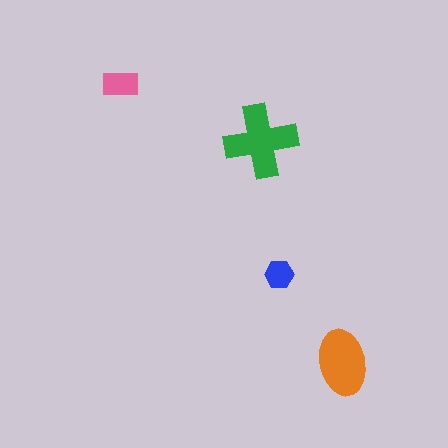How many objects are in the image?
There are 4 objects in the image.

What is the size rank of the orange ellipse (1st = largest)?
2nd.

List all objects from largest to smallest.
The green cross, the orange ellipse, the pink rectangle, the blue hexagon.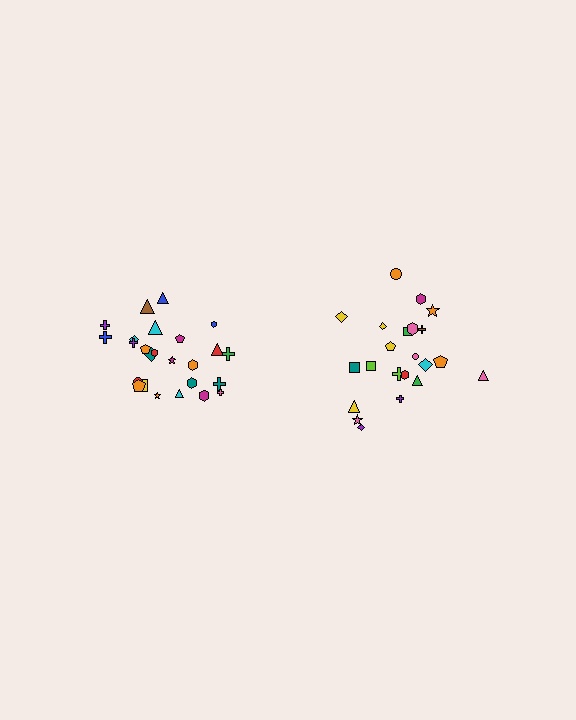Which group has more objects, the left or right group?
The left group.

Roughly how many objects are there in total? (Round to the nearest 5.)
Roughly 45 objects in total.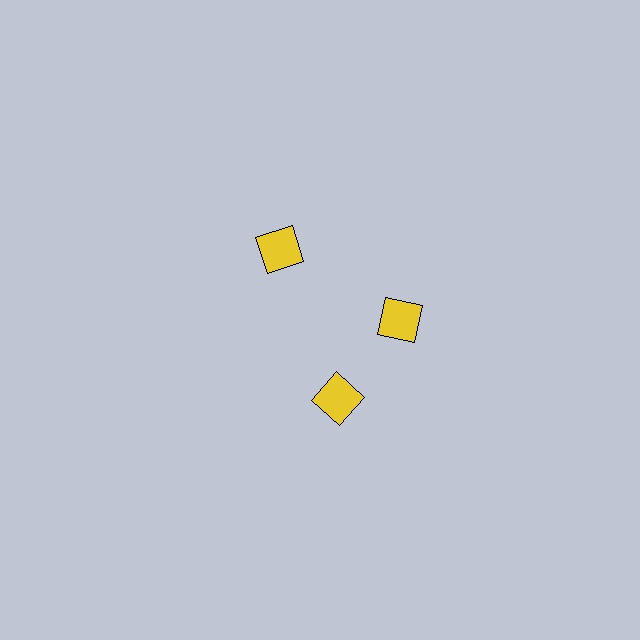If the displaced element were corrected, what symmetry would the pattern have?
It would have 3-fold rotational symmetry — the pattern would map onto itself every 120 degrees.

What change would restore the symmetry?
The symmetry would be restored by rotating it back into even spacing with its neighbors so that all 3 squares sit at equal angles and equal distance from the center.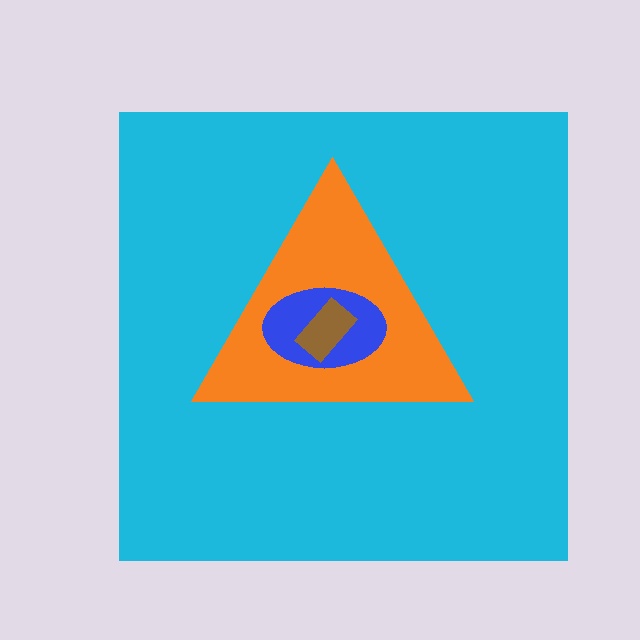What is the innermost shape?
The brown rectangle.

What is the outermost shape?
The cyan square.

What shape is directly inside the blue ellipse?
The brown rectangle.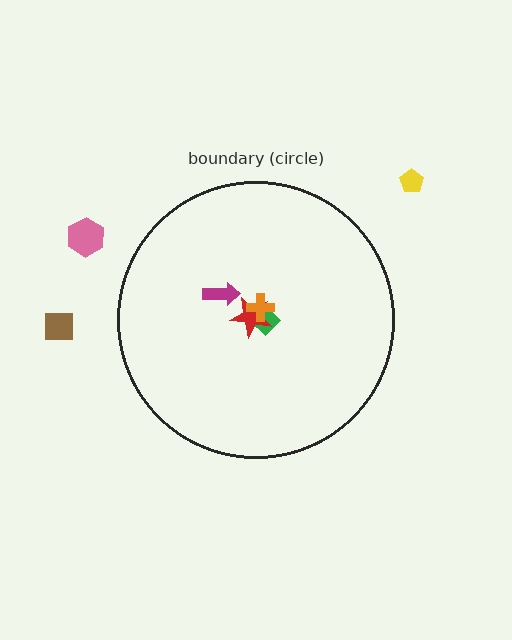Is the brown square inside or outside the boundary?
Outside.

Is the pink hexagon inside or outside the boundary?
Outside.